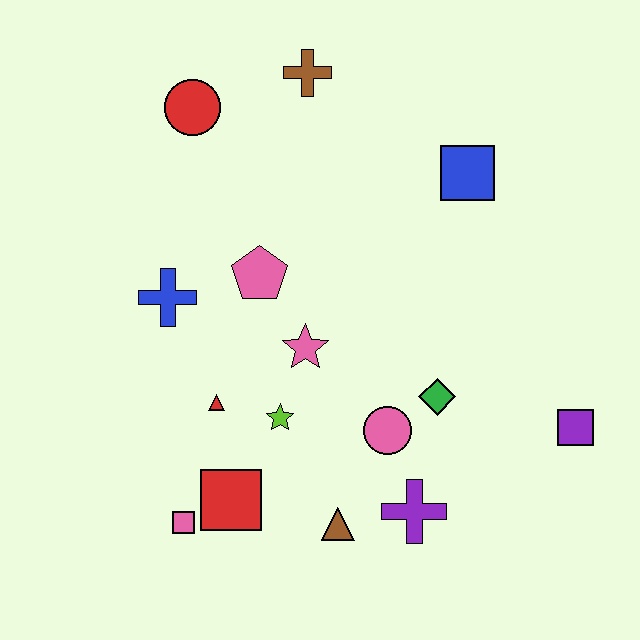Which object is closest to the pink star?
The lime star is closest to the pink star.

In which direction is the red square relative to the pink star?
The red square is below the pink star.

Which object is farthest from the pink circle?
The red circle is farthest from the pink circle.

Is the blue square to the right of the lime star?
Yes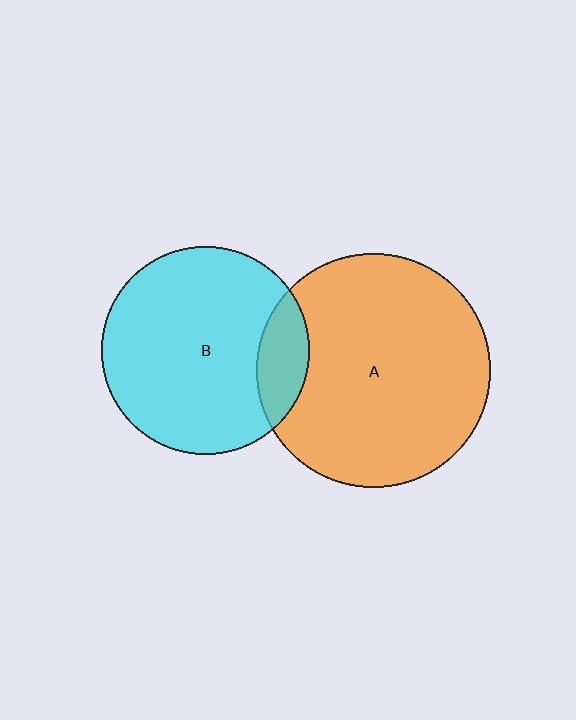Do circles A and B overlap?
Yes.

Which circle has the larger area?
Circle A (orange).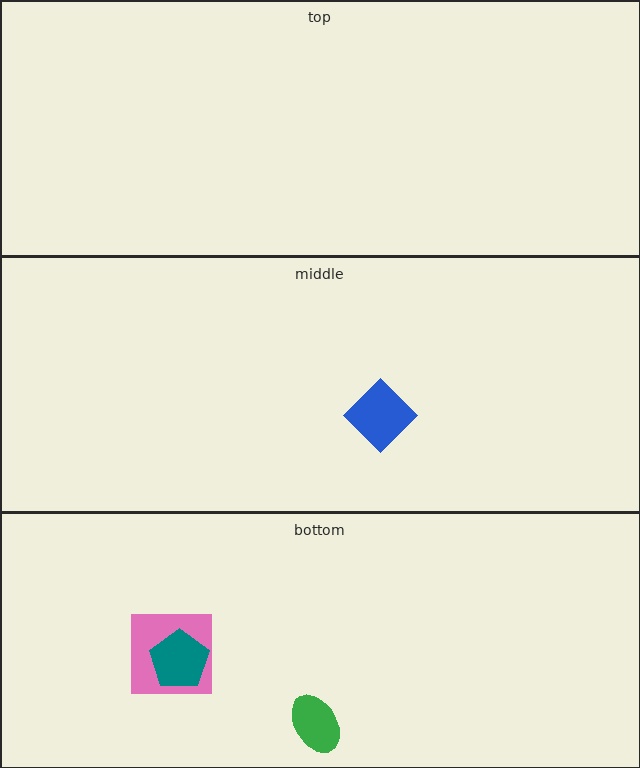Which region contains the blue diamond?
The middle region.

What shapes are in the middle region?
The blue diamond.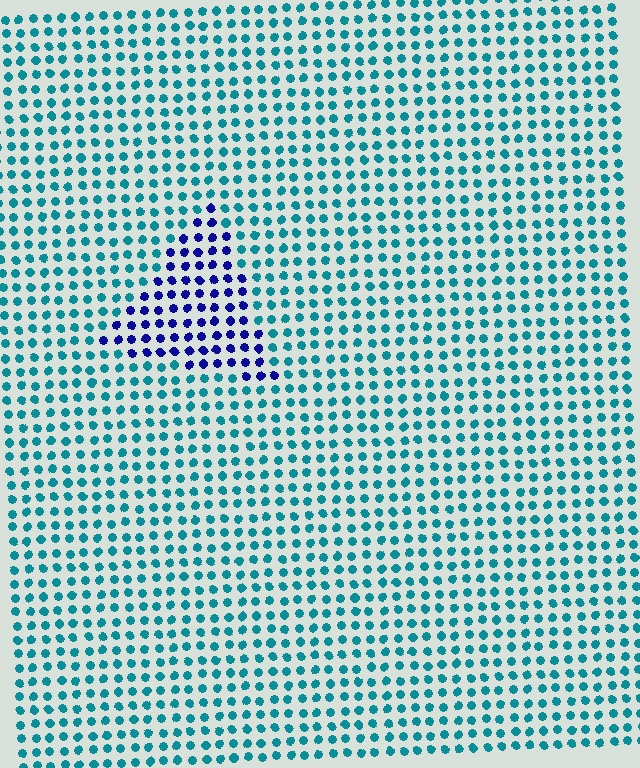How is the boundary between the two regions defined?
The boundary is defined purely by a slight shift in hue (about 57 degrees). Spacing, size, and orientation are identical on both sides.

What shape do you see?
I see a triangle.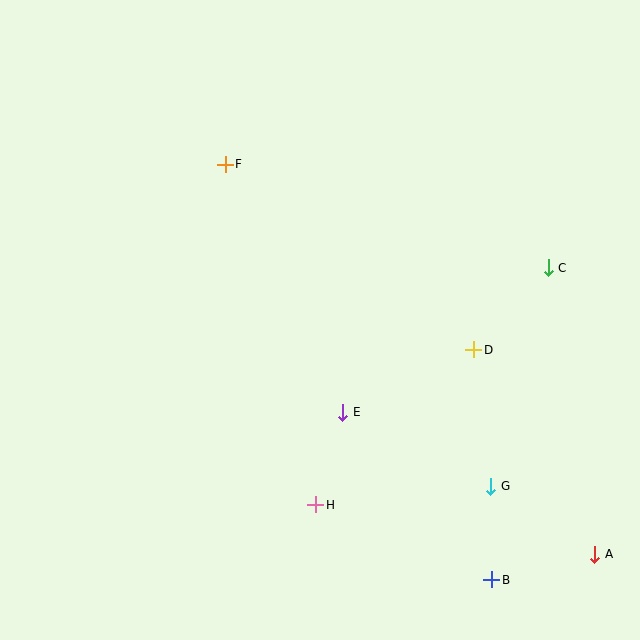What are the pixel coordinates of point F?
Point F is at (225, 164).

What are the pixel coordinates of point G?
Point G is at (491, 486).